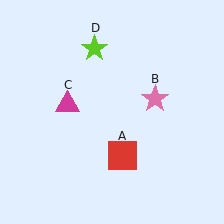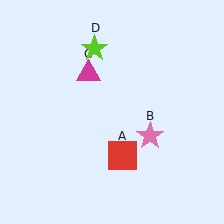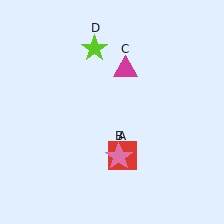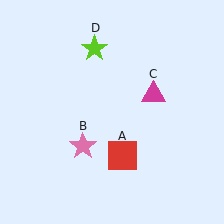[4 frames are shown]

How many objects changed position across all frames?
2 objects changed position: pink star (object B), magenta triangle (object C).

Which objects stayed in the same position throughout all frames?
Red square (object A) and lime star (object D) remained stationary.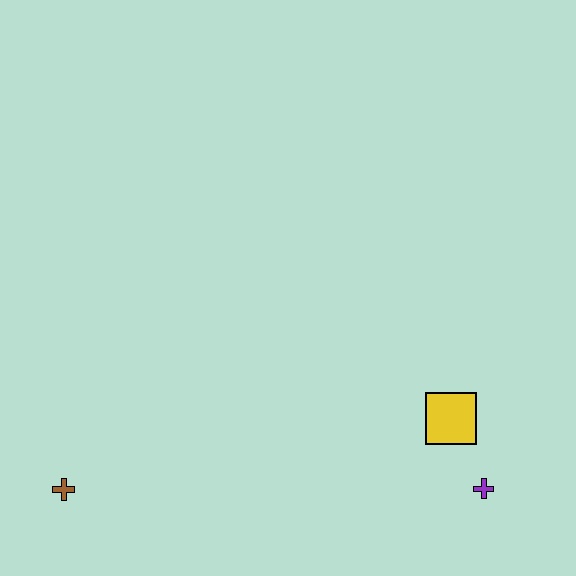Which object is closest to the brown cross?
The yellow square is closest to the brown cross.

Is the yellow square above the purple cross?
Yes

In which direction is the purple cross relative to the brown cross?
The purple cross is to the right of the brown cross.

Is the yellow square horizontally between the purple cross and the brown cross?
Yes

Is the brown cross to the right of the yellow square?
No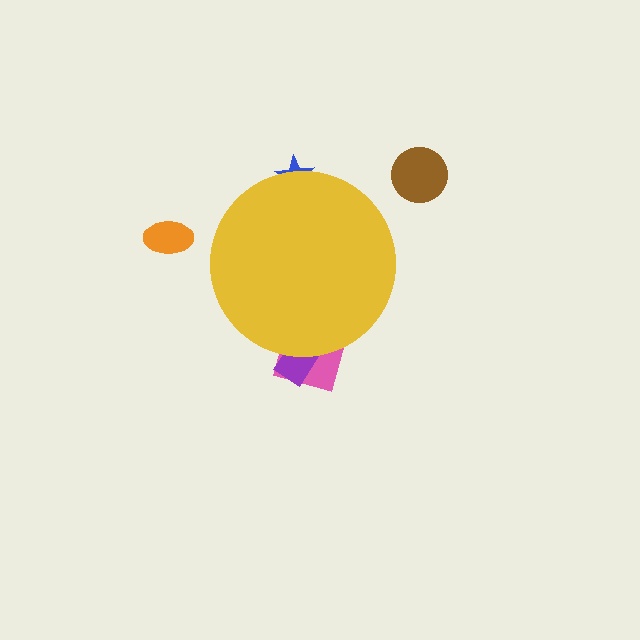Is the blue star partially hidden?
Yes, the blue star is partially hidden behind the yellow circle.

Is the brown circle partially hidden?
No, the brown circle is fully visible.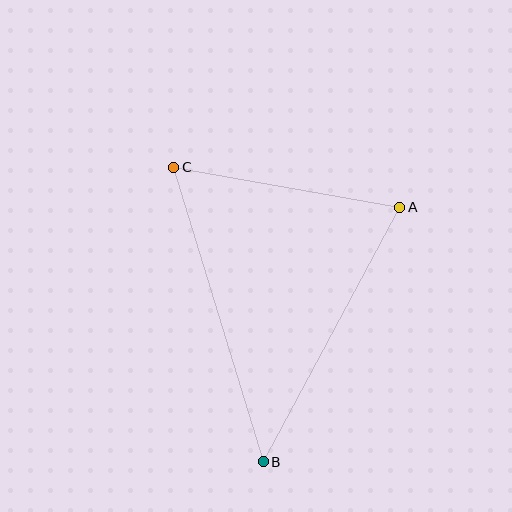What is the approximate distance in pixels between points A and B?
The distance between A and B is approximately 289 pixels.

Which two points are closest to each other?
Points A and C are closest to each other.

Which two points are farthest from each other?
Points B and C are farthest from each other.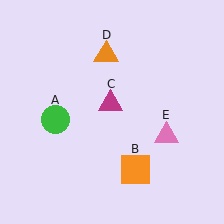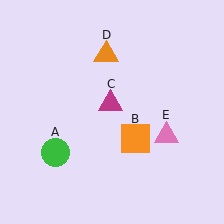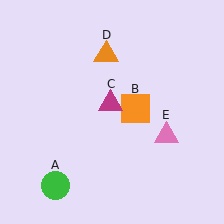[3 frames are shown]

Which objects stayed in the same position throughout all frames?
Magenta triangle (object C) and orange triangle (object D) and pink triangle (object E) remained stationary.